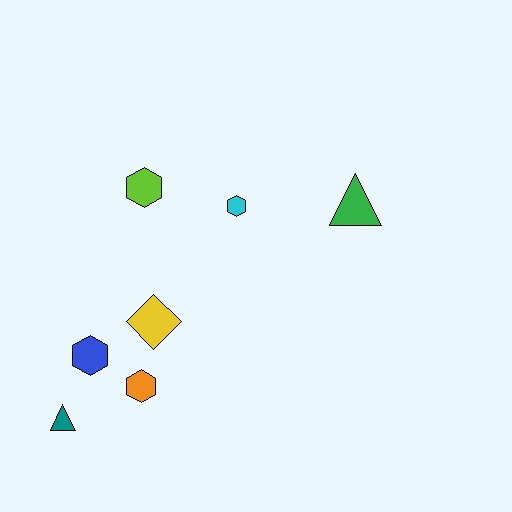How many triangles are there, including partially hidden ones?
There are 2 triangles.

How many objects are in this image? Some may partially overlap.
There are 7 objects.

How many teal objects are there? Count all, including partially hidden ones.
There is 1 teal object.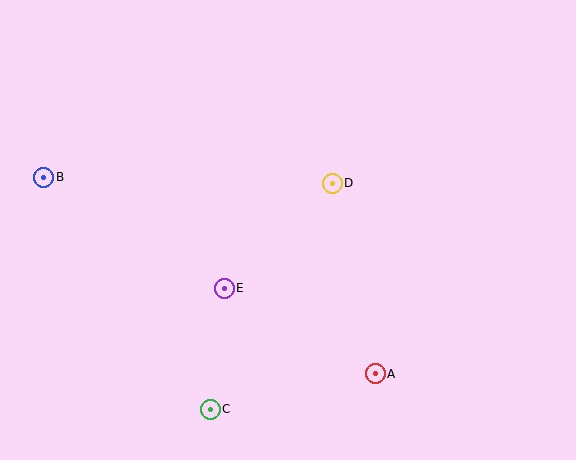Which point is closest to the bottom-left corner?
Point C is closest to the bottom-left corner.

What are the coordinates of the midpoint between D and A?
The midpoint between D and A is at (354, 279).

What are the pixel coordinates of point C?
Point C is at (210, 409).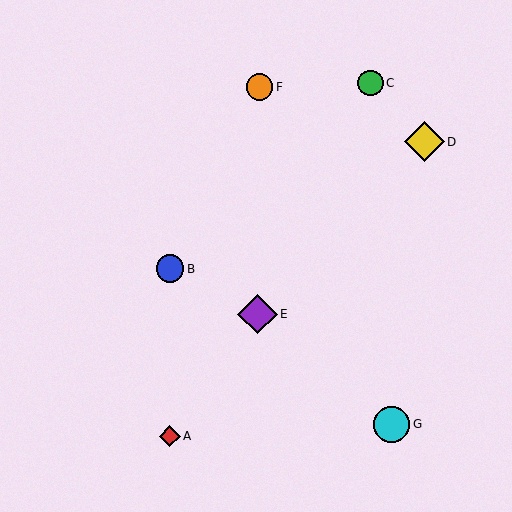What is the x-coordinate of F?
Object F is at x≈260.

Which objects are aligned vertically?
Objects A, B are aligned vertically.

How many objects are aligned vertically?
2 objects (A, B) are aligned vertically.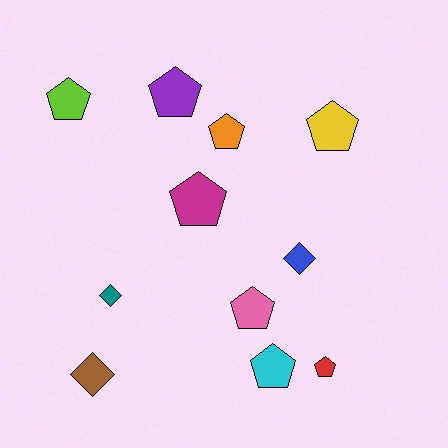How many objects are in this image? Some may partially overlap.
There are 11 objects.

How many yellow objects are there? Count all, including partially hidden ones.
There is 1 yellow object.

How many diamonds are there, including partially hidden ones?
There are 3 diamonds.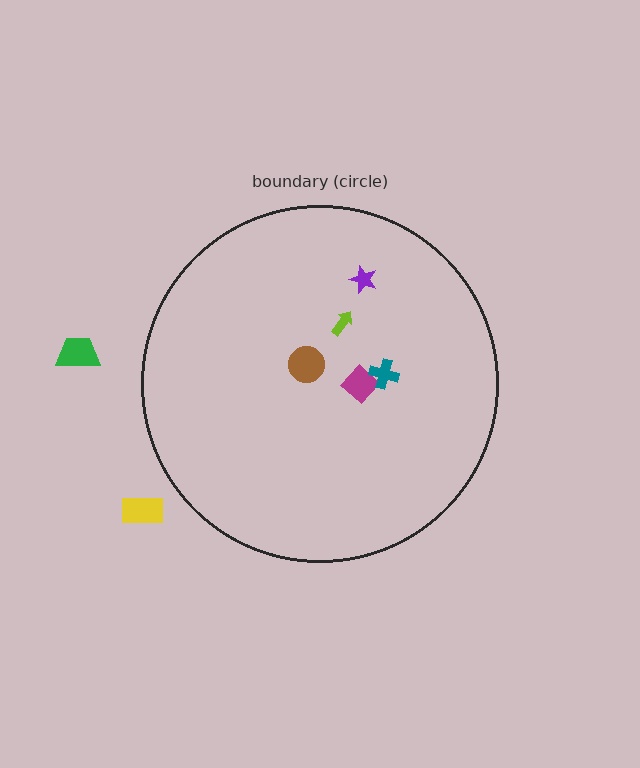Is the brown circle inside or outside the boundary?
Inside.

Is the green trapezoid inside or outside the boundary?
Outside.